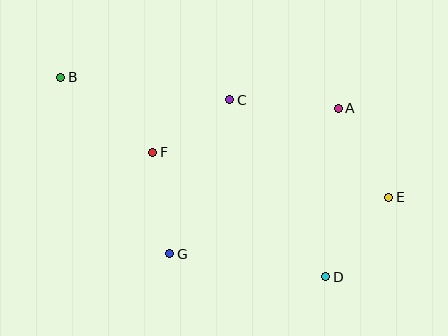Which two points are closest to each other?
Points C and F are closest to each other.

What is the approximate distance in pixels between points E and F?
The distance between E and F is approximately 240 pixels.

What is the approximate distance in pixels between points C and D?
The distance between C and D is approximately 201 pixels.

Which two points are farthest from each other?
Points B and E are farthest from each other.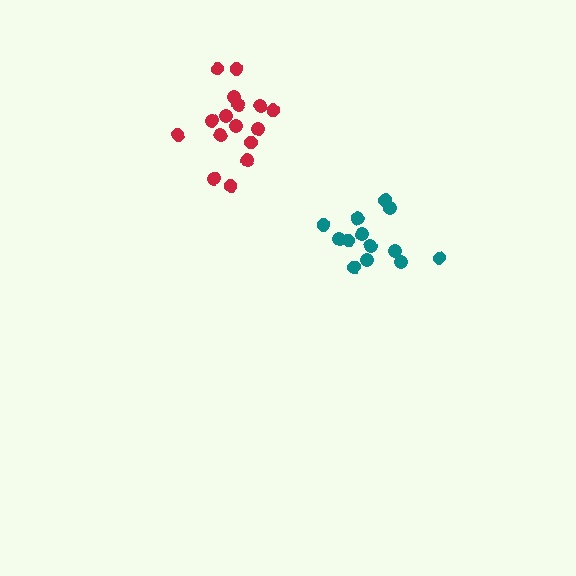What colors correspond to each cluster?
The clusters are colored: teal, red.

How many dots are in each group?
Group 1: 13 dots, Group 2: 16 dots (29 total).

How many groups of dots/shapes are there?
There are 2 groups.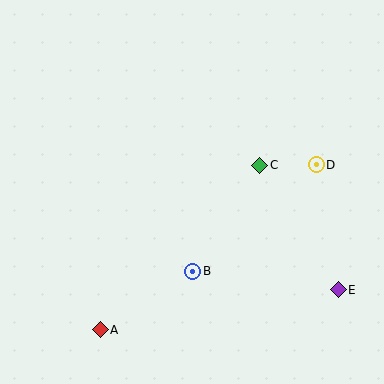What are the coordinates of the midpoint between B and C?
The midpoint between B and C is at (226, 218).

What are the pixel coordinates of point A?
Point A is at (100, 330).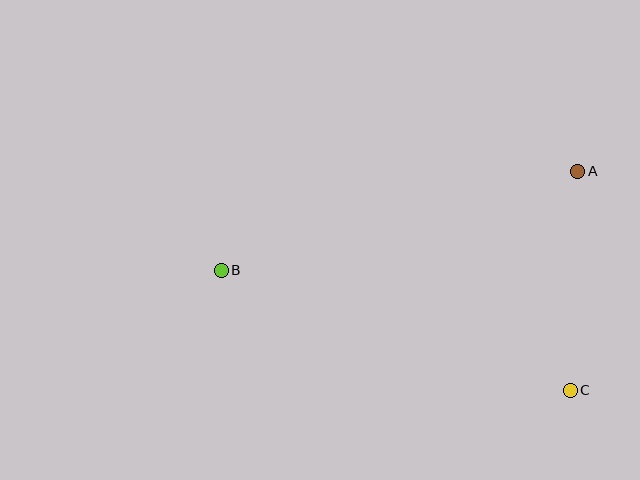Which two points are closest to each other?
Points A and C are closest to each other.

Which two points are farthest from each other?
Points A and B are farthest from each other.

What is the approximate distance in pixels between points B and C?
The distance between B and C is approximately 369 pixels.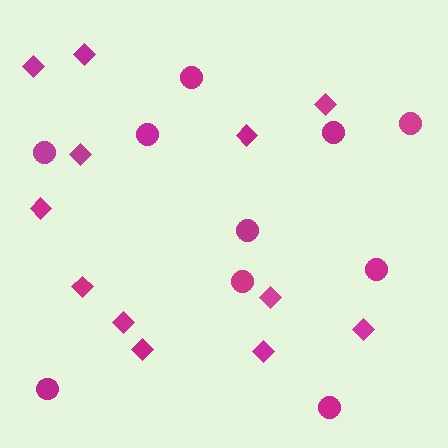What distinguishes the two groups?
There are 2 groups: one group of circles (10) and one group of diamonds (12).